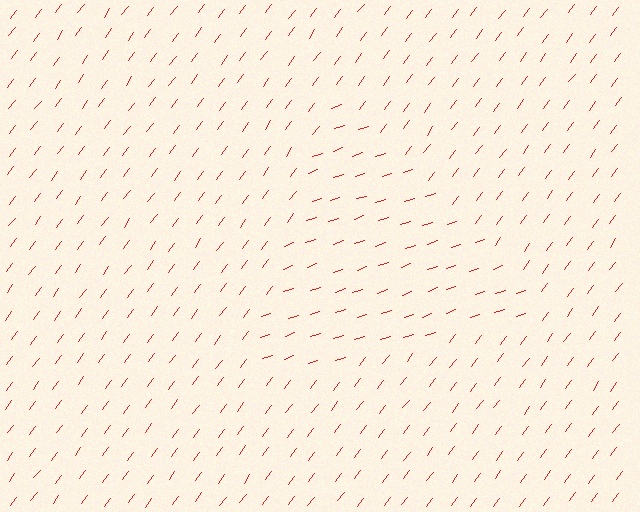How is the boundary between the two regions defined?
The boundary is defined purely by a change in line orientation (approximately 34 degrees difference). All lines are the same color and thickness.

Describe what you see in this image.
The image is filled with small red line segments. A triangle region in the image has lines oriented differently from the surrounding lines, creating a visible texture boundary.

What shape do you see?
I see a triangle.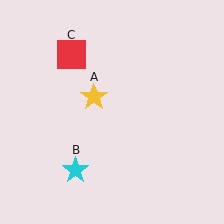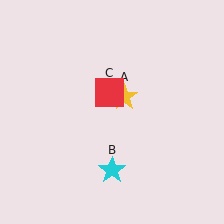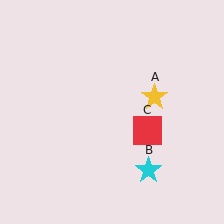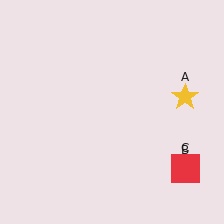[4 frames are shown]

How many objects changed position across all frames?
3 objects changed position: yellow star (object A), cyan star (object B), red square (object C).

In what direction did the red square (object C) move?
The red square (object C) moved down and to the right.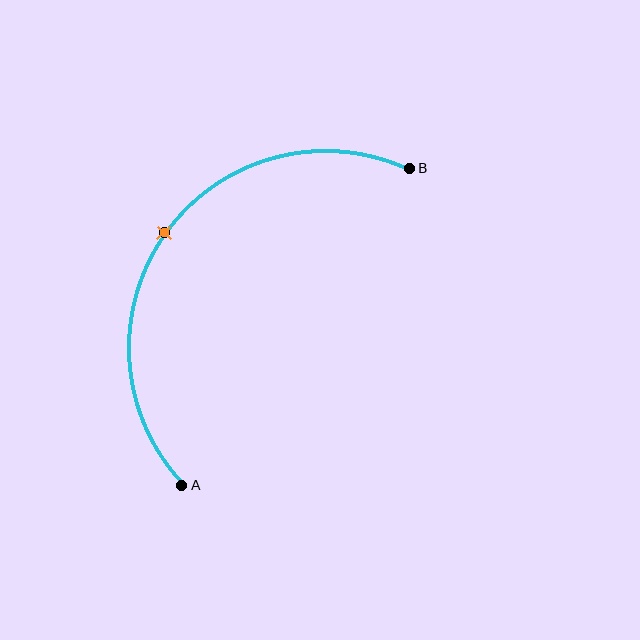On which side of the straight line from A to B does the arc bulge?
The arc bulges above and to the left of the straight line connecting A and B.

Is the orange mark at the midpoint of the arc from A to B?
Yes. The orange mark lies on the arc at equal arc-length from both A and B — it is the arc midpoint.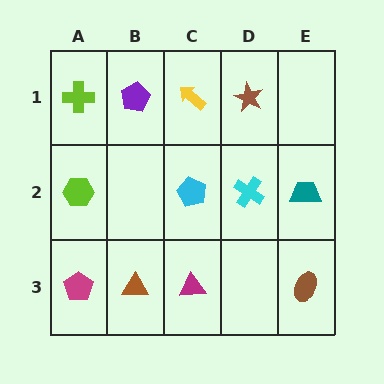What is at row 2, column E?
A teal trapezoid.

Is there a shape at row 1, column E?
No, that cell is empty.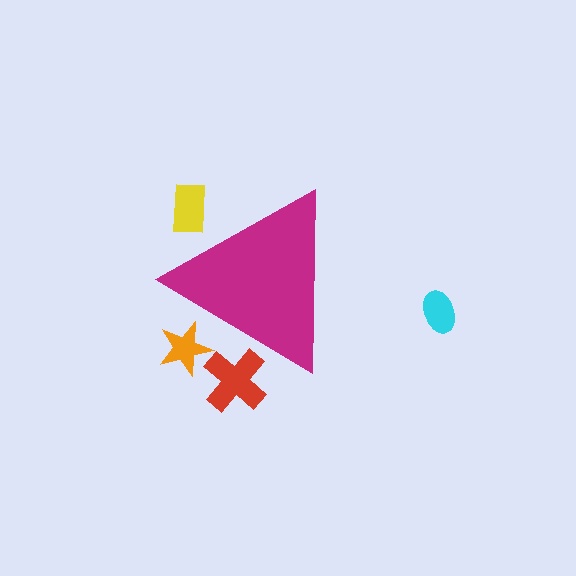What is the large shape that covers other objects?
A magenta triangle.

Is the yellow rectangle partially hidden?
Yes, the yellow rectangle is partially hidden behind the magenta triangle.